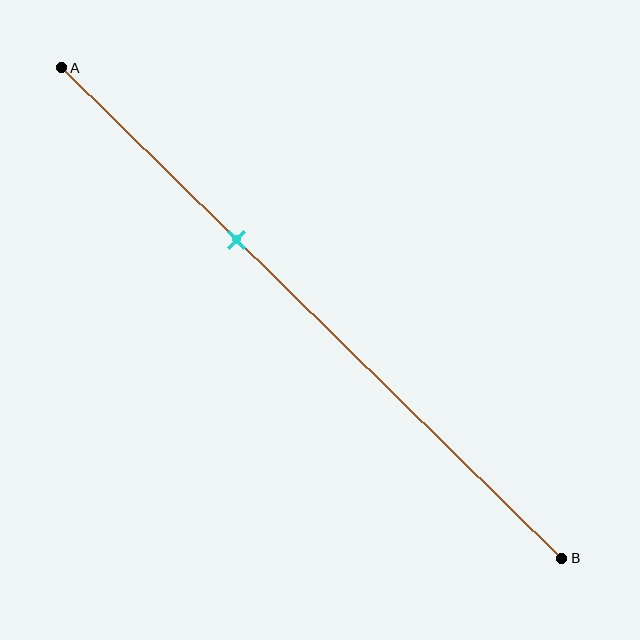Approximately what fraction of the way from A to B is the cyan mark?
The cyan mark is approximately 35% of the way from A to B.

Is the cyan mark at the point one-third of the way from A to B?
Yes, the mark is approximately at the one-third point.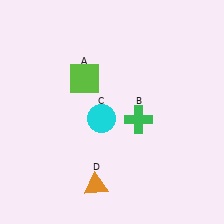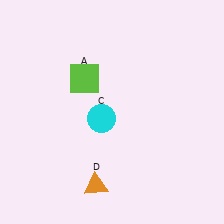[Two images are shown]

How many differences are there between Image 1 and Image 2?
There is 1 difference between the two images.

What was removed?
The green cross (B) was removed in Image 2.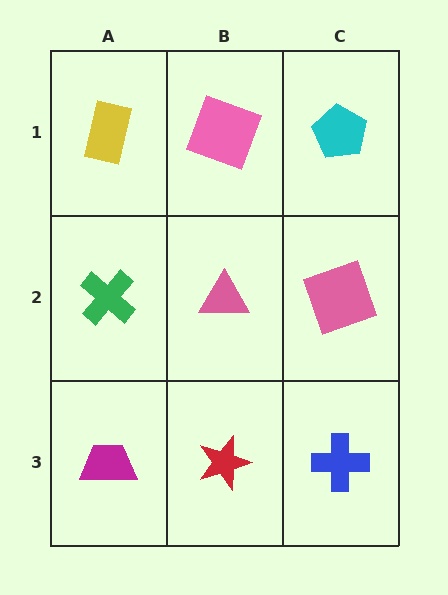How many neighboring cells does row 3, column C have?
2.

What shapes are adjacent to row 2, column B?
A pink square (row 1, column B), a red star (row 3, column B), a green cross (row 2, column A), a pink square (row 2, column C).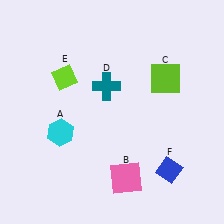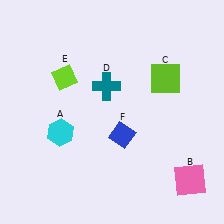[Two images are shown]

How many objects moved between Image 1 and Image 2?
2 objects moved between the two images.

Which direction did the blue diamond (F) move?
The blue diamond (F) moved left.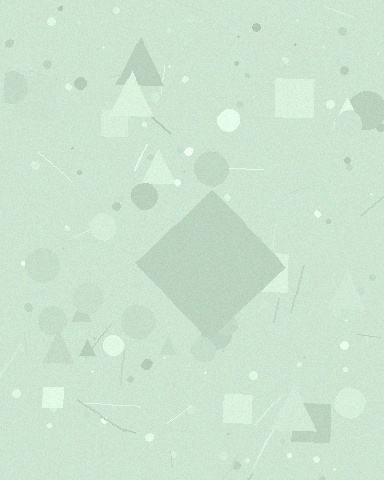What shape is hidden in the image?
A diamond is hidden in the image.